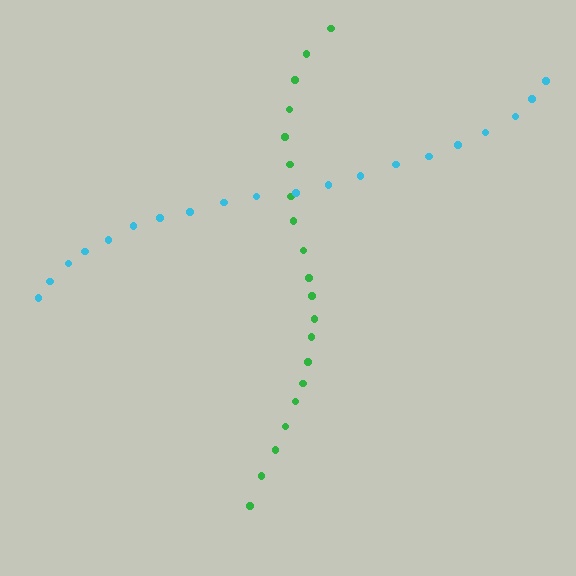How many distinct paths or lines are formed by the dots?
There are 2 distinct paths.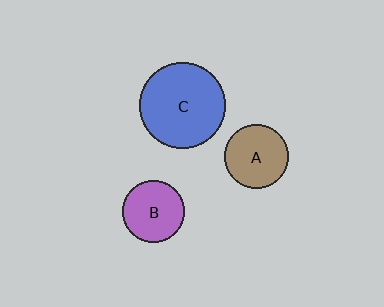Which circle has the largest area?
Circle C (blue).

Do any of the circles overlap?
No, none of the circles overlap.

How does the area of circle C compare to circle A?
Approximately 1.8 times.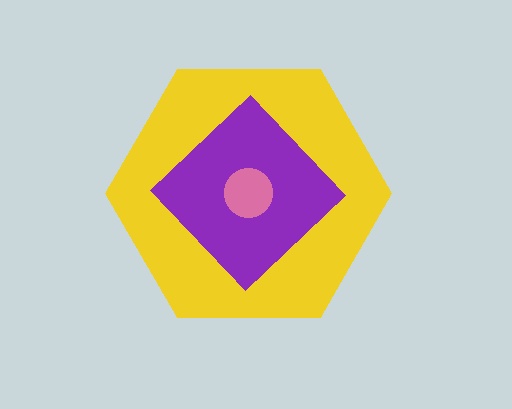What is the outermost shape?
The yellow hexagon.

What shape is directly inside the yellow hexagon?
The purple diamond.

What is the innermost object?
The pink circle.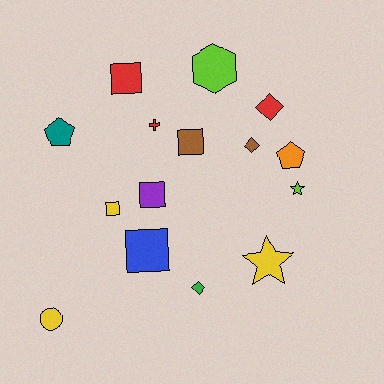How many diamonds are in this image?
There are 3 diamonds.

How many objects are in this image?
There are 15 objects.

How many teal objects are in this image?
There is 1 teal object.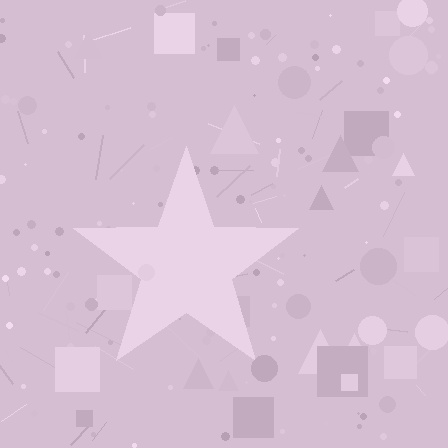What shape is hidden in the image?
A star is hidden in the image.